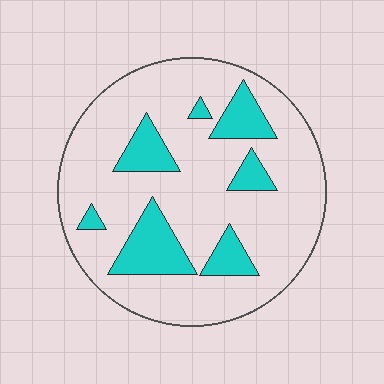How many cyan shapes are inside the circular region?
7.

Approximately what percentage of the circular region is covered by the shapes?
Approximately 20%.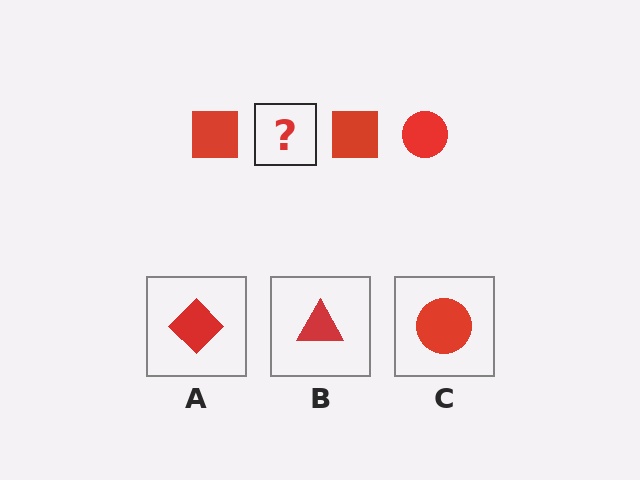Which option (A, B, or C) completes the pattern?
C.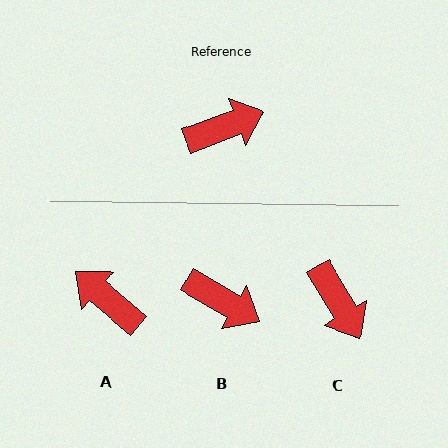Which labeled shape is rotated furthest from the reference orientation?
A, about 119 degrees away.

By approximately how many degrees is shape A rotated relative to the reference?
Approximately 119 degrees counter-clockwise.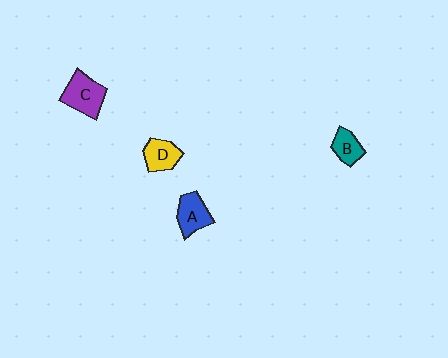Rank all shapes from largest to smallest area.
From largest to smallest: C (purple), A (blue), D (yellow), B (teal).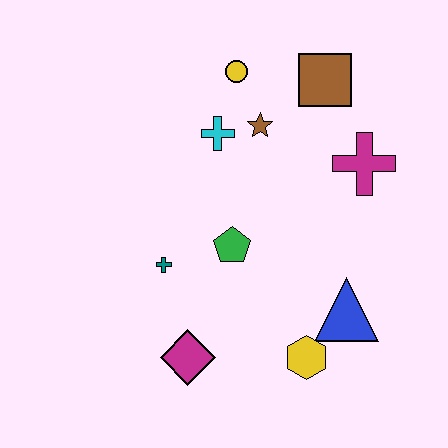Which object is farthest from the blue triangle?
The yellow circle is farthest from the blue triangle.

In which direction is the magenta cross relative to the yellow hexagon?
The magenta cross is above the yellow hexagon.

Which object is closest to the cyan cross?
The brown star is closest to the cyan cross.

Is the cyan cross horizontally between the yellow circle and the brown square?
No